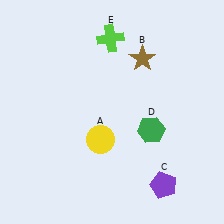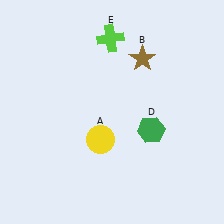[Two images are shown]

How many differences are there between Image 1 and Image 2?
There is 1 difference between the two images.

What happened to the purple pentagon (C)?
The purple pentagon (C) was removed in Image 2. It was in the bottom-right area of Image 1.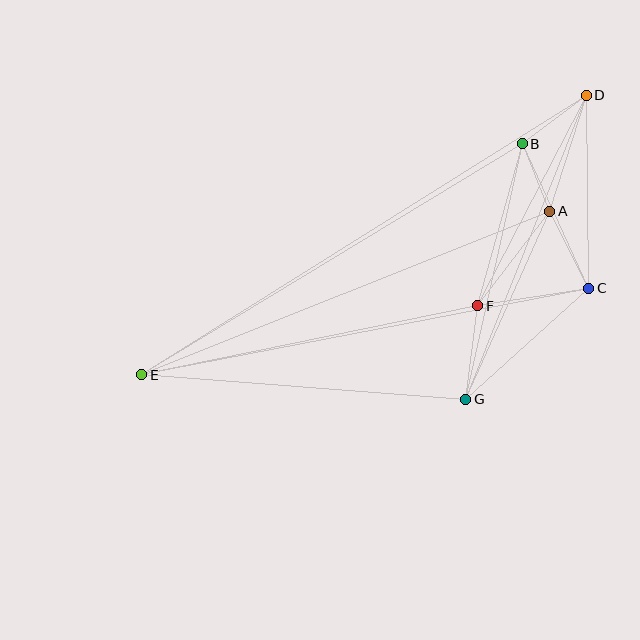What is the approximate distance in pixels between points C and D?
The distance between C and D is approximately 193 pixels.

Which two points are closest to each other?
Points A and B are closest to each other.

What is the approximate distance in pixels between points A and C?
The distance between A and C is approximately 87 pixels.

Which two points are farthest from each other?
Points D and E are farthest from each other.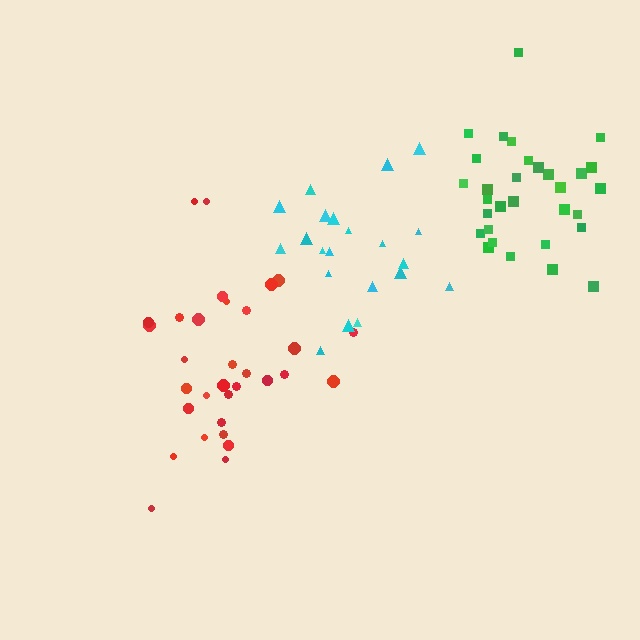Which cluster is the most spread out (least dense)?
Cyan.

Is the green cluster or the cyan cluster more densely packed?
Green.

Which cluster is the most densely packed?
Green.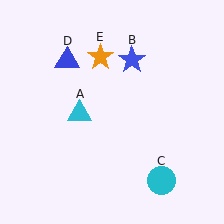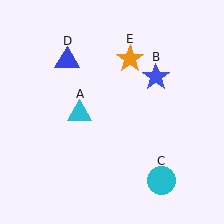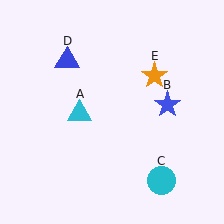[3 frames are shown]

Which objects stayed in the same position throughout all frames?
Cyan triangle (object A) and cyan circle (object C) and blue triangle (object D) remained stationary.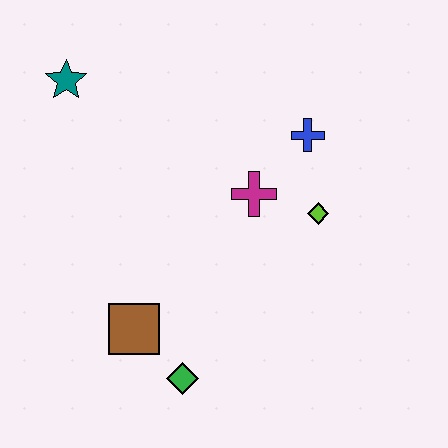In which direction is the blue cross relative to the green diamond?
The blue cross is above the green diamond.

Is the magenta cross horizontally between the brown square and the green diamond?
No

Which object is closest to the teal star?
The magenta cross is closest to the teal star.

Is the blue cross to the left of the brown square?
No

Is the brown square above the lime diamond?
No